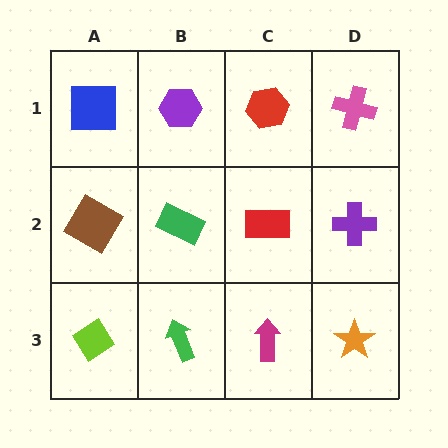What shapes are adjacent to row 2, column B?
A purple hexagon (row 1, column B), a green arrow (row 3, column B), a brown diamond (row 2, column A), a red rectangle (row 2, column C).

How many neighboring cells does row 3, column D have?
2.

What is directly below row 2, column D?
An orange star.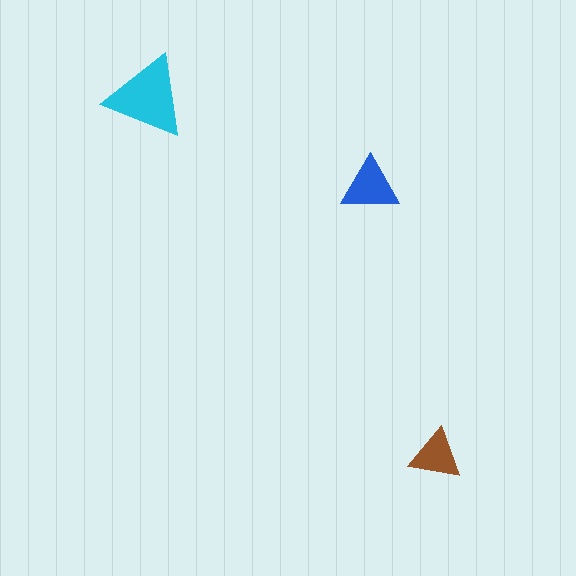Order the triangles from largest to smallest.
the cyan one, the blue one, the brown one.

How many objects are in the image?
There are 3 objects in the image.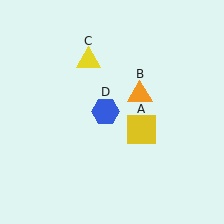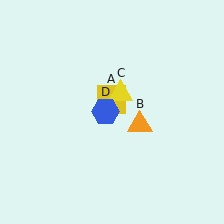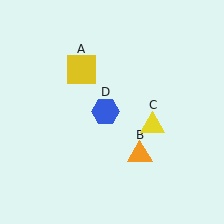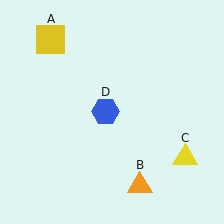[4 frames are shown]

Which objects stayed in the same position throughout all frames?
Blue hexagon (object D) remained stationary.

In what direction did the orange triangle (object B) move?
The orange triangle (object B) moved down.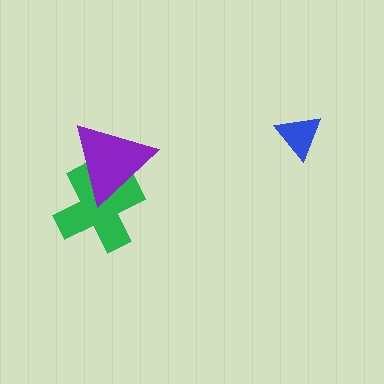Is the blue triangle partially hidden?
No, no other shape covers it.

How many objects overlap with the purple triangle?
1 object overlaps with the purple triangle.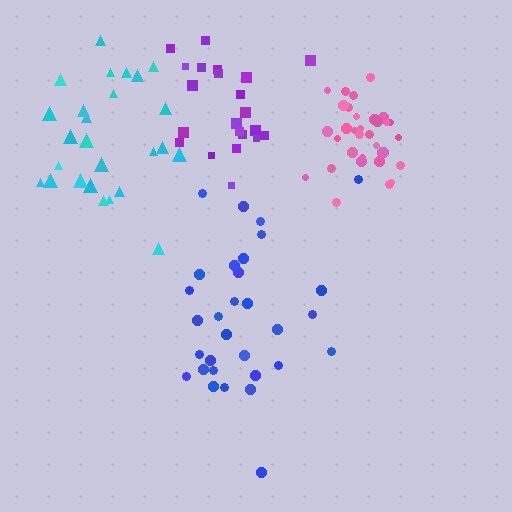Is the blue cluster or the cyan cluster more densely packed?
Cyan.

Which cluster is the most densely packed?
Pink.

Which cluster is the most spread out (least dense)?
Blue.